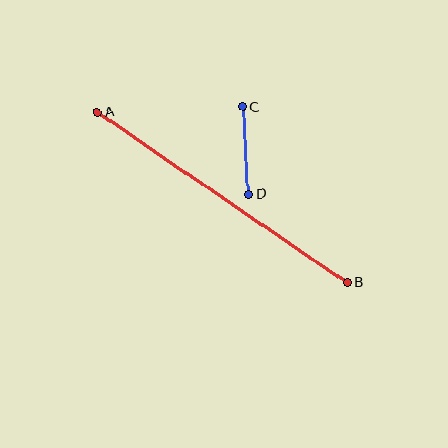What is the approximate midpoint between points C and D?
The midpoint is at approximately (246, 150) pixels.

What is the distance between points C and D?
The distance is approximately 88 pixels.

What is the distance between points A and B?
The distance is approximately 302 pixels.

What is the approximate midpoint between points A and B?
The midpoint is at approximately (222, 197) pixels.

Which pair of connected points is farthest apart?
Points A and B are farthest apart.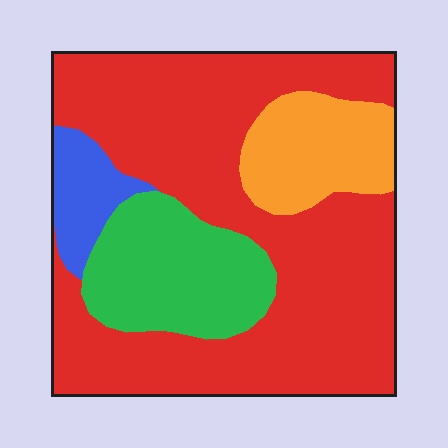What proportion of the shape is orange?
Orange covers around 15% of the shape.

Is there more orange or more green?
Green.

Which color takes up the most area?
Red, at roughly 65%.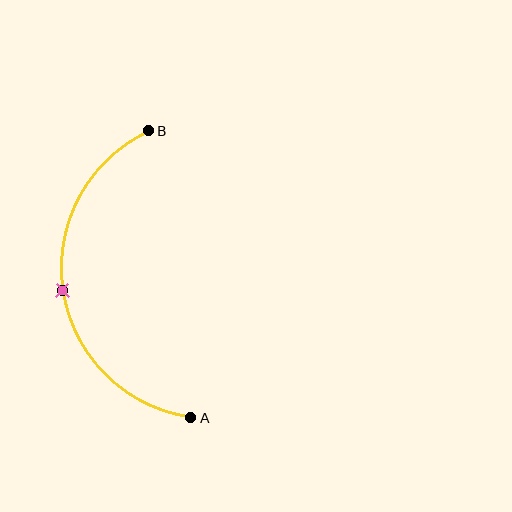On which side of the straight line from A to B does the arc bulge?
The arc bulges to the left of the straight line connecting A and B.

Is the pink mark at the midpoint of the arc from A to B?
Yes. The pink mark lies on the arc at equal arc-length from both A and B — it is the arc midpoint.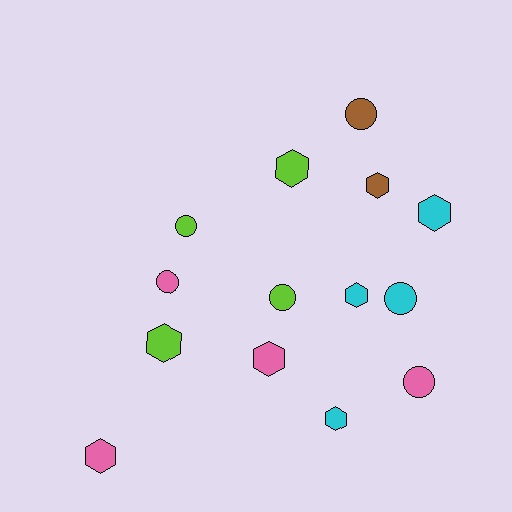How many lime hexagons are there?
There are 2 lime hexagons.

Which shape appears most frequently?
Hexagon, with 8 objects.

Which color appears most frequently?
Lime, with 4 objects.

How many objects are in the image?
There are 14 objects.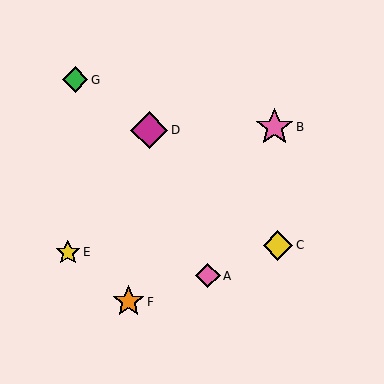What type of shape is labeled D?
Shape D is a magenta diamond.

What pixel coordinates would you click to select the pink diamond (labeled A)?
Click at (208, 276) to select the pink diamond A.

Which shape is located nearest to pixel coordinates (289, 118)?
The pink star (labeled B) at (274, 127) is nearest to that location.